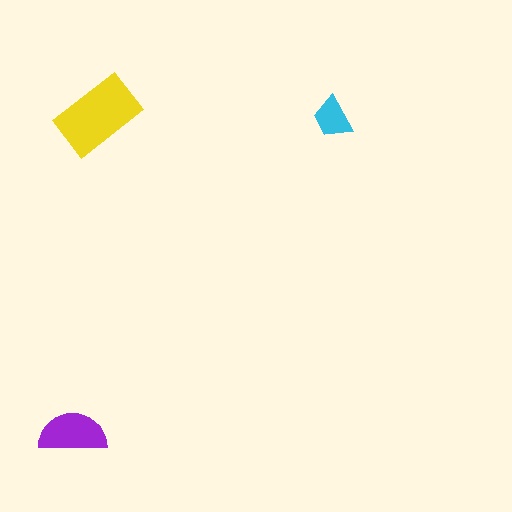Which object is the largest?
The yellow rectangle.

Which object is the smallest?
The cyan trapezoid.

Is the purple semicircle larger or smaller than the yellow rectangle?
Smaller.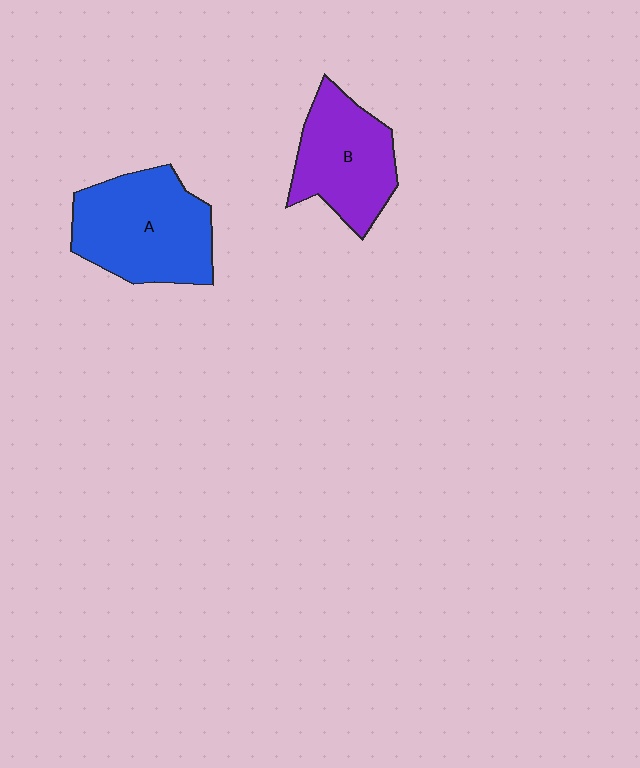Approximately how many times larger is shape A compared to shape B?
Approximately 1.3 times.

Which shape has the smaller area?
Shape B (purple).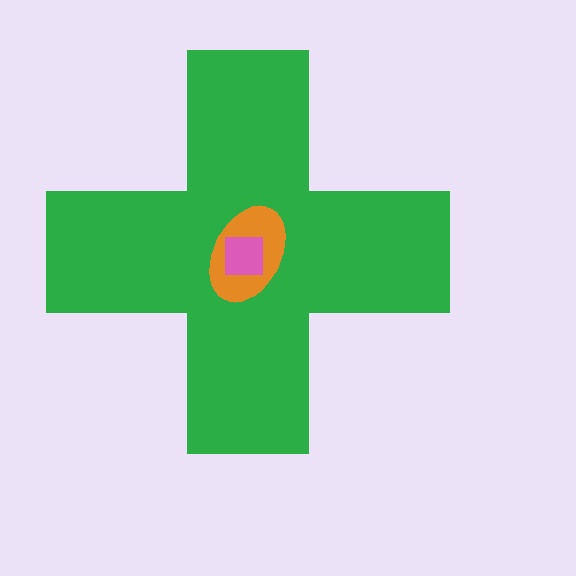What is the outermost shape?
The green cross.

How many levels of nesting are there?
3.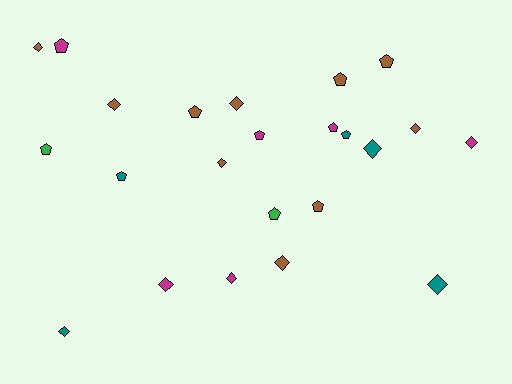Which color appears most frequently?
Brown, with 10 objects.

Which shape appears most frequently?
Diamond, with 12 objects.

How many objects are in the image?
There are 23 objects.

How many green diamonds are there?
There are no green diamonds.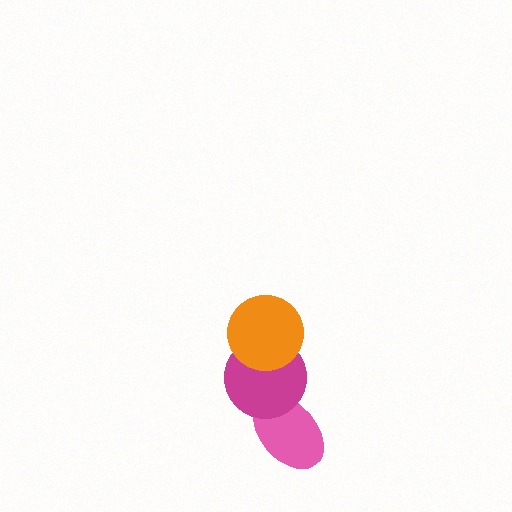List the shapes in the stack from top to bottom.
From top to bottom: the orange circle, the magenta circle, the pink ellipse.